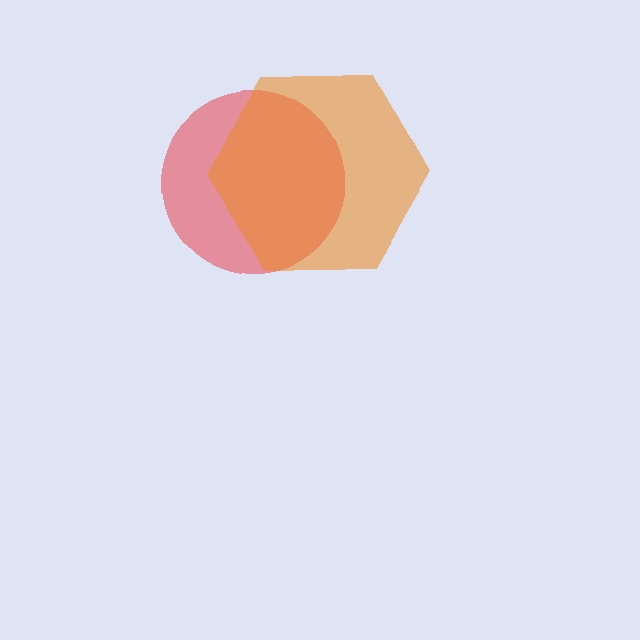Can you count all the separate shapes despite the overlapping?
Yes, there are 2 separate shapes.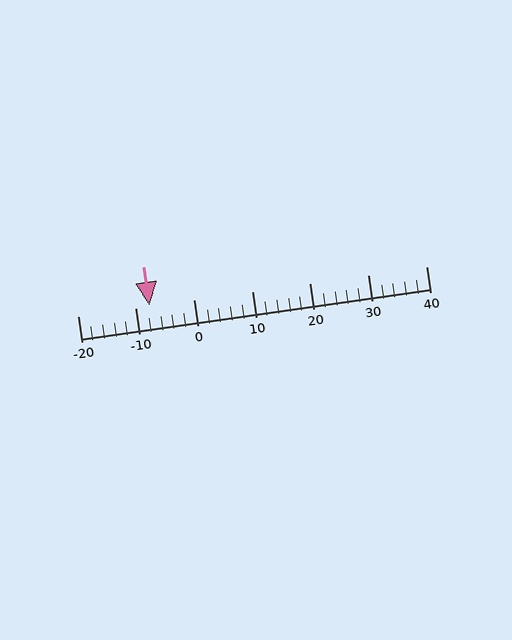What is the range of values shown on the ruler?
The ruler shows values from -20 to 40.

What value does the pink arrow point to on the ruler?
The pink arrow points to approximately -8.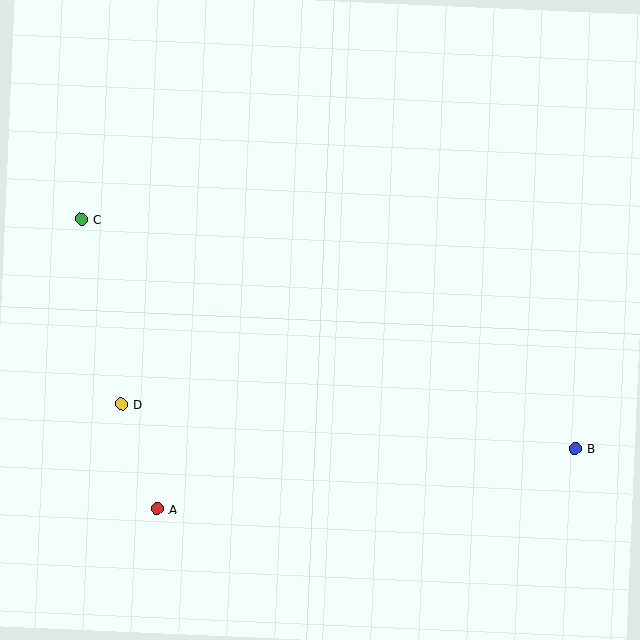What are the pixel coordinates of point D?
Point D is at (121, 404).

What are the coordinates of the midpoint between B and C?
The midpoint between B and C is at (328, 334).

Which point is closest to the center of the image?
Point D at (121, 404) is closest to the center.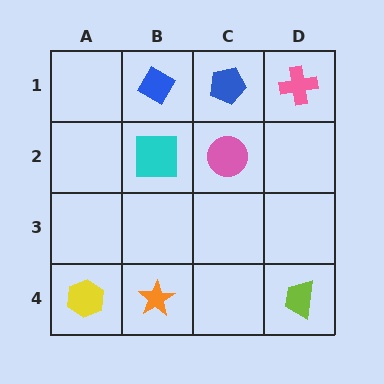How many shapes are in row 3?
0 shapes.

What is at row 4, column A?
A yellow hexagon.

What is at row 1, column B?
A blue diamond.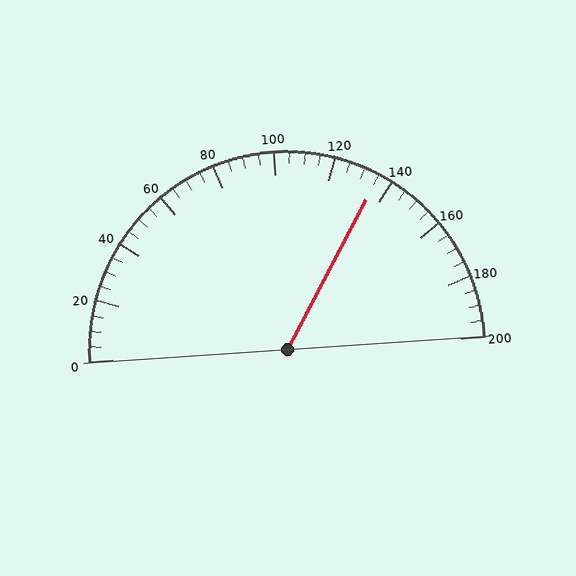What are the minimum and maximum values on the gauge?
The gauge ranges from 0 to 200.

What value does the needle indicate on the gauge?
The needle indicates approximately 135.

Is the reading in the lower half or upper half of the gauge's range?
The reading is in the upper half of the range (0 to 200).